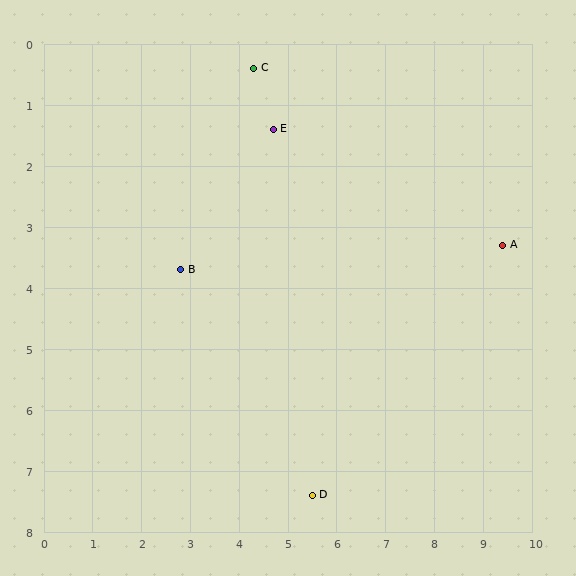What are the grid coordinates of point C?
Point C is at approximately (4.3, 0.4).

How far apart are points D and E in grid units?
Points D and E are about 6.1 grid units apart.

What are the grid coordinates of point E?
Point E is at approximately (4.7, 1.4).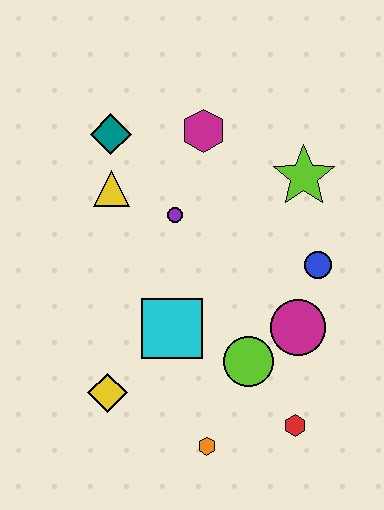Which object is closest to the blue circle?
The magenta circle is closest to the blue circle.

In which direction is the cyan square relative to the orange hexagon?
The cyan square is above the orange hexagon.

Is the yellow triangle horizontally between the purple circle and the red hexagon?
No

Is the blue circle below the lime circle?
No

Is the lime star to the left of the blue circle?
Yes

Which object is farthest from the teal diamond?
The red hexagon is farthest from the teal diamond.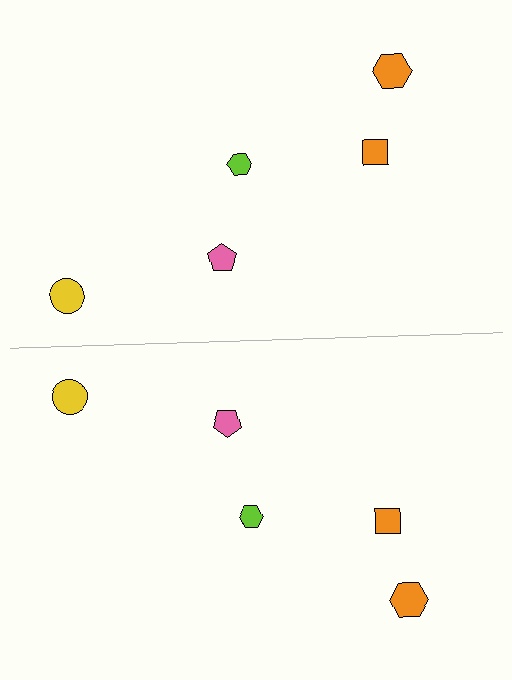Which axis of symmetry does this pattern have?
The pattern has a horizontal axis of symmetry running through the center of the image.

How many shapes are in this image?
There are 10 shapes in this image.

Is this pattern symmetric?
Yes, this pattern has bilateral (reflection) symmetry.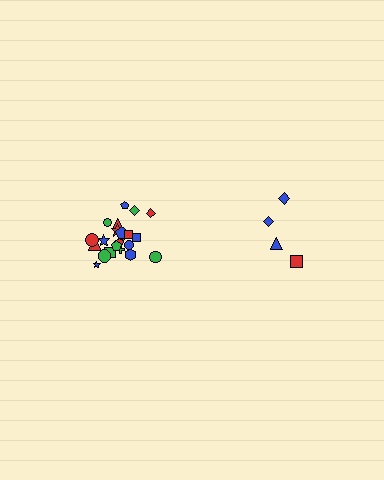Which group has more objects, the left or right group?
The left group.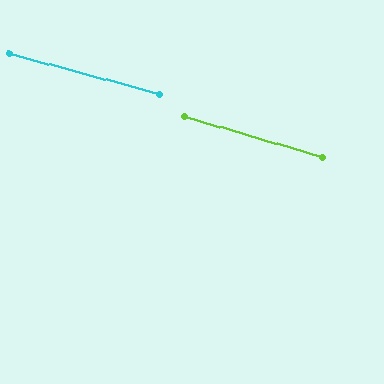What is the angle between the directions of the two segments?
Approximately 1 degree.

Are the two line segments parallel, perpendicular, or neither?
Parallel — their directions differ by only 1.2°.